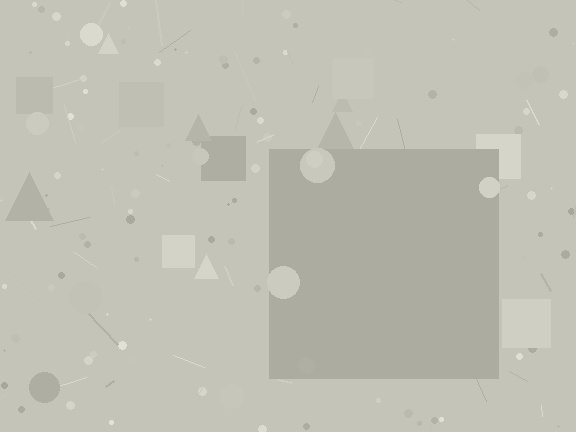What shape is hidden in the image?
A square is hidden in the image.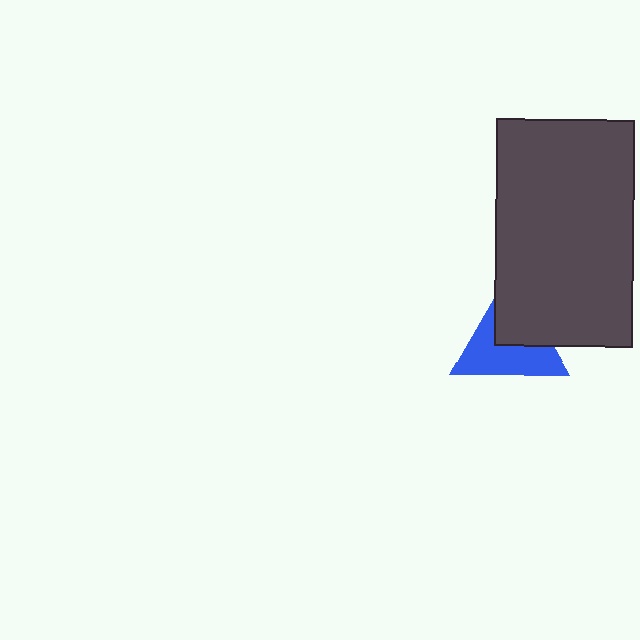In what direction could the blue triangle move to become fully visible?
The blue triangle could move toward the lower-left. That would shift it out from behind the dark gray rectangle entirely.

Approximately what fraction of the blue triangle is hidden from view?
Roughly 42% of the blue triangle is hidden behind the dark gray rectangle.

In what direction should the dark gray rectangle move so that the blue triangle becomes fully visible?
The dark gray rectangle should move toward the upper-right. That is the shortest direction to clear the overlap and leave the blue triangle fully visible.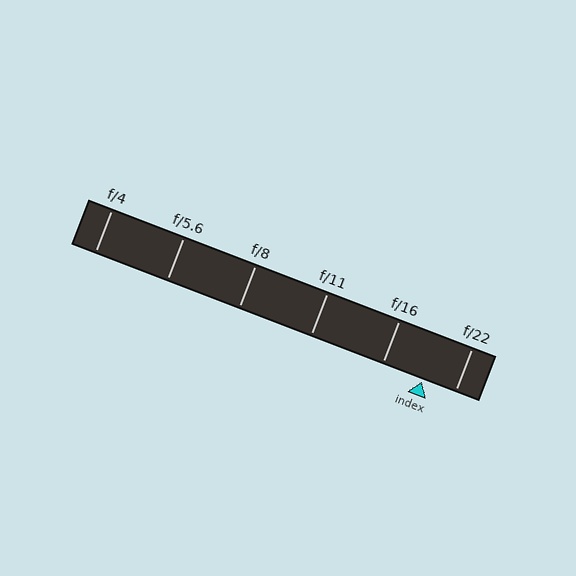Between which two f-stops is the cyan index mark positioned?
The index mark is between f/16 and f/22.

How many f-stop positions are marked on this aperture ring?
There are 6 f-stop positions marked.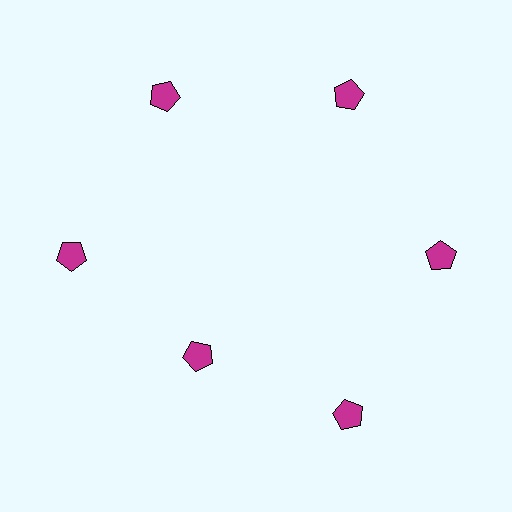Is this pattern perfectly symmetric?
No. The 6 magenta pentagons are arranged in a ring, but one element near the 7 o'clock position is pulled inward toward the center, breaking the 6-fold rotational symmetry.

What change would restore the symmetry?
The symmetry would be restored by moving it outward, back onto the ring so that all 6 pentagons sit at equal angles and equal distance from the center.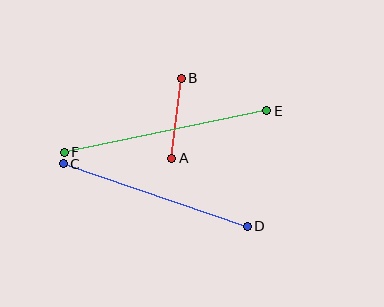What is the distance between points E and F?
The distance is approximately 207 pixels.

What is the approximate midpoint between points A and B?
The midpoint is at approximately (177, 118) pixels.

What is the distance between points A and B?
The distance is approximately 81 pixels.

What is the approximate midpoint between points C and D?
The midpoint is at approximately (155, 195) pixels.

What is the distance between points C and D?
The distance is approximately 194 pixels.